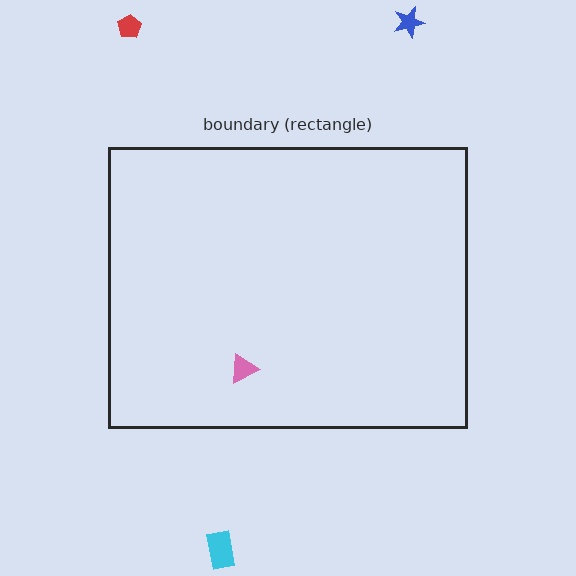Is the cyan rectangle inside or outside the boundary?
Outside.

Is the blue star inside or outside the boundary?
Outside.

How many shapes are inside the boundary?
1 inside, 3 outside.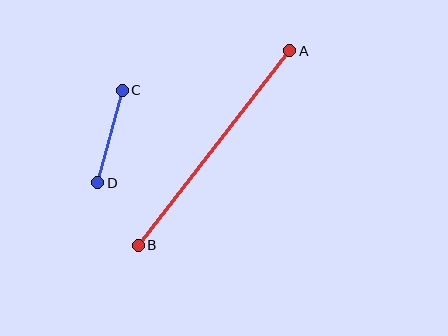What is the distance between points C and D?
The distance is approximately 96 pixels.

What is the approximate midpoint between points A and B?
The midpoint is at approximately (214, 148) pixels.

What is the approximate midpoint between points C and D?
The midpoint is at approximately (110, 136) pixels.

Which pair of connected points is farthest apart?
Points A and B are farthest apart.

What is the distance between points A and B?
The distance is approximately 247 pixels.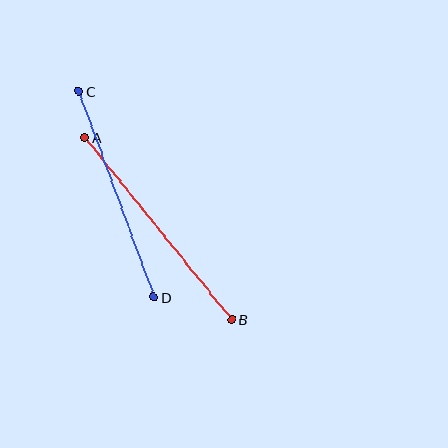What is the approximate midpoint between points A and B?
The midpoint is at approximately (158, 229) pixels.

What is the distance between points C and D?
The distance is approximately 219 pixels.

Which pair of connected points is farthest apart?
Points A and B are farthest apart.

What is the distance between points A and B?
The distance is approximately 234 pixels.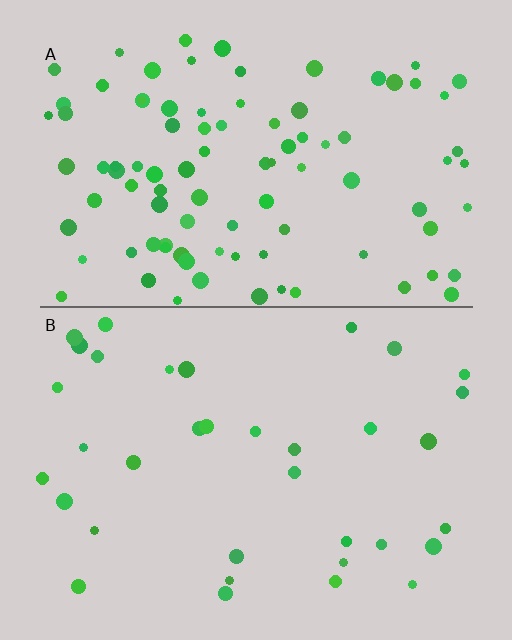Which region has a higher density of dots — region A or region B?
A (the top).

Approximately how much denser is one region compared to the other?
Approximately 2.7× — region A over region B.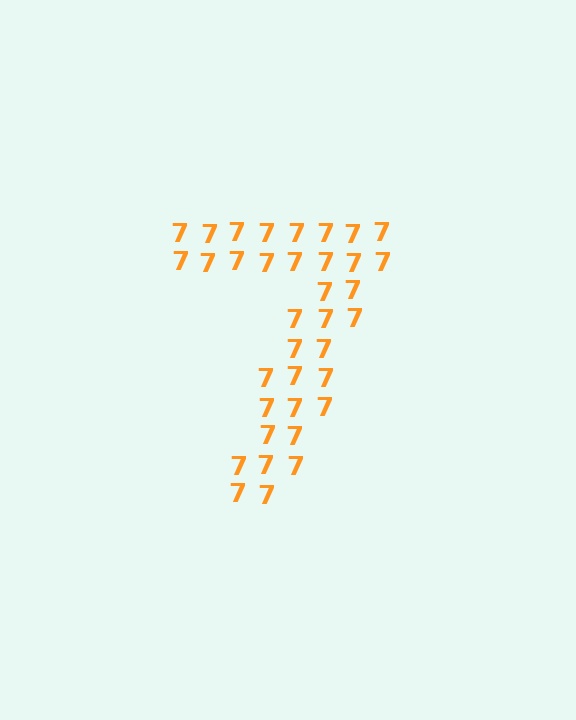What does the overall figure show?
The overall figure shows the digit 7.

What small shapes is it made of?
It is made of small digit 7's.